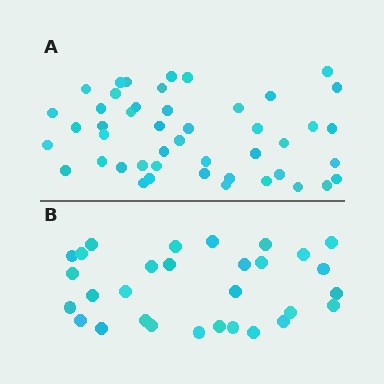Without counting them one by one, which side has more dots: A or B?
Region A (the top region) has more dots.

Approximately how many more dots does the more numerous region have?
Region A has approximately 15 more dots than region B.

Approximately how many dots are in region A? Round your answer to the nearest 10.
About 50 dots. (The exact count is 46, which rounds to 50.)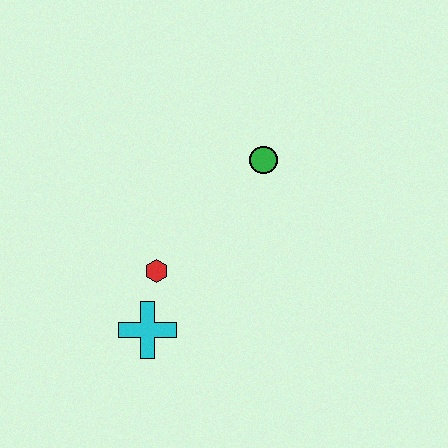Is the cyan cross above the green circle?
No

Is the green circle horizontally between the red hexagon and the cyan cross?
No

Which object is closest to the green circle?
The red hexagon is closest to the green circle.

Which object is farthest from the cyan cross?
The green circle is farthest from the cyan cross.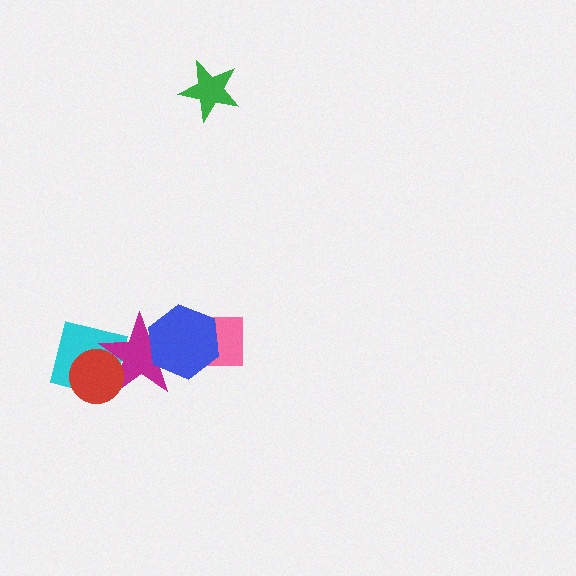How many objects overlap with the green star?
0 objects overlap with the green star.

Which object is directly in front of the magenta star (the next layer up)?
The red circle is directly in front of the magenta star.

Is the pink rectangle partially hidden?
Yes, it is partially covered by another shape.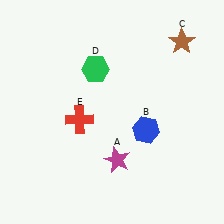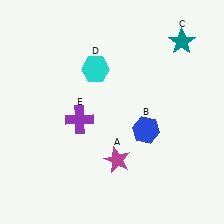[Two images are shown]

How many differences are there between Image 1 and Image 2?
There are 3 differences between the two images.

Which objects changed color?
C changed from brown to teal. D changed from green to cyan. E changed from red to purple.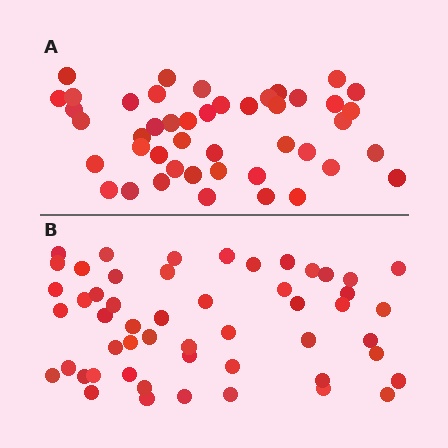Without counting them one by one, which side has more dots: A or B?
Region B (the bottom region) has more dots.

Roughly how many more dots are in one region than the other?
Region B has roughly 8 or so more dots than region A.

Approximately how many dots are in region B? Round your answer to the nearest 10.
About 50 dots. (The exact count is 52, which rounds to 50.)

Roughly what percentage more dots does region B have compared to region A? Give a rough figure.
About 15% more.